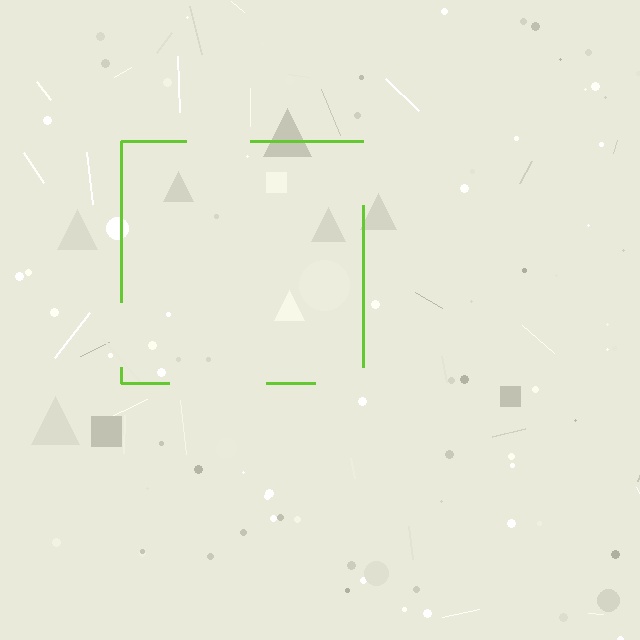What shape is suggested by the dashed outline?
The dashed outline suggests a square.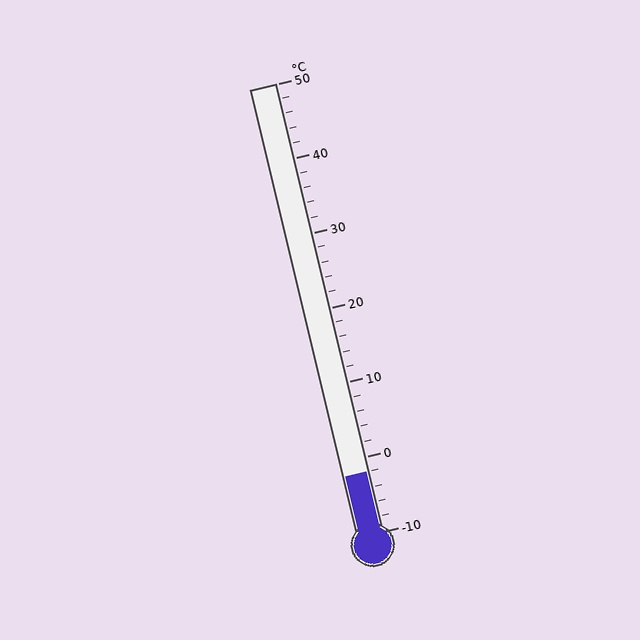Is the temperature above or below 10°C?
The temperature is below 10°C.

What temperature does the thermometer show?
The thermometer shows approximately -2°C.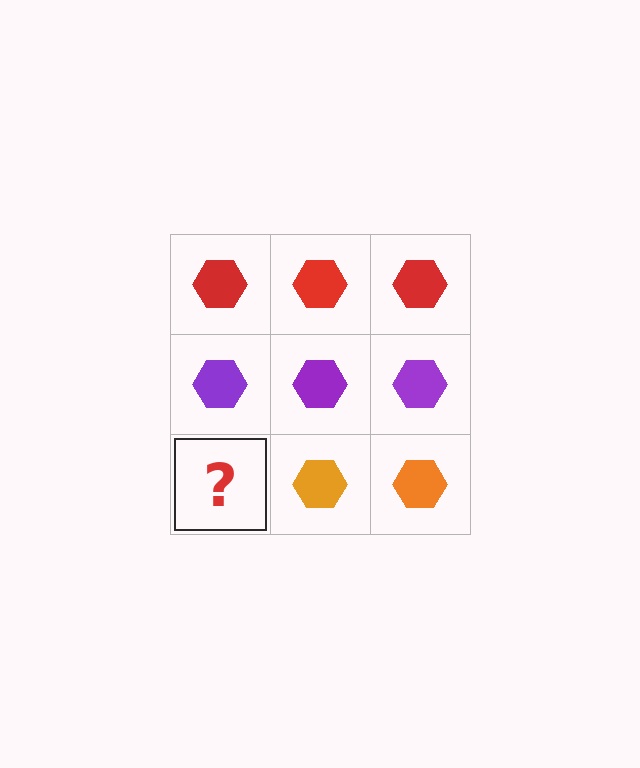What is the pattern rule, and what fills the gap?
The rule is that each row has a consistent color. The gap should be filled with an orange hexagon.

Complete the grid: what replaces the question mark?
The question mark should be replaced with an orange hexagon.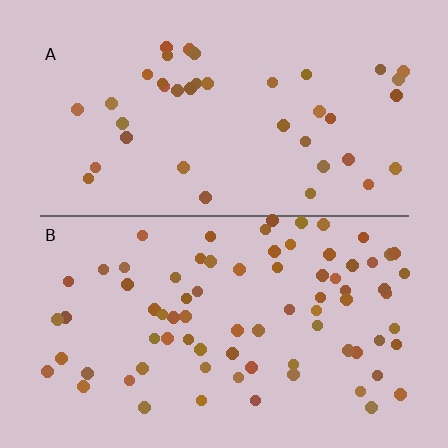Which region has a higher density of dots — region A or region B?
B (the bottom).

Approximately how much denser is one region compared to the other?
Approximately 1.9× — region B over region A.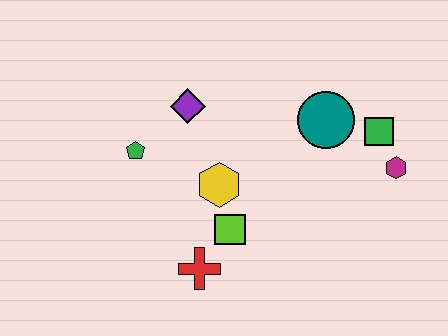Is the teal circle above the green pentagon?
Yes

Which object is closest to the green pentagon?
The purple diamond is closest to the green pentagon.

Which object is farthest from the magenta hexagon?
The green pentagon is farthest from the magenta hexagon.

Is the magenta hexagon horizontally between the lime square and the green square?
No